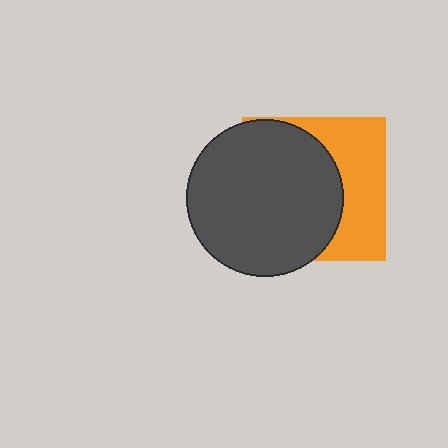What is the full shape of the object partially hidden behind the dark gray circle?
The partially hidden object is an orange square.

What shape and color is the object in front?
The object in front is a dark gray circle.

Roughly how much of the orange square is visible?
A small part of it is visible (roughly 39%).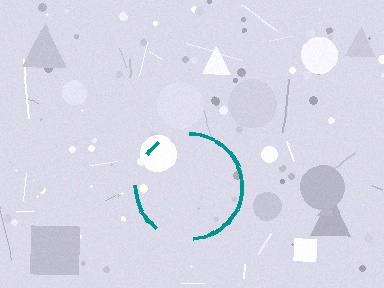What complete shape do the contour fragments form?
The contour fragments form a circle.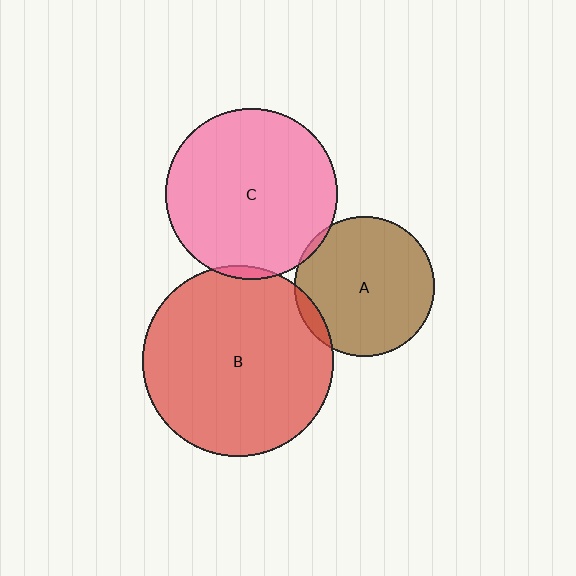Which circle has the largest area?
Circle B (red).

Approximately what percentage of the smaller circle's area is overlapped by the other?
Approximately 5%.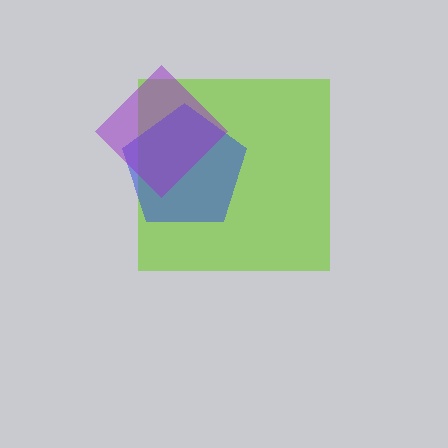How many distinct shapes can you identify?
There are 3 distinct shapes: a lime square, a blue pentagon, a purple diamond.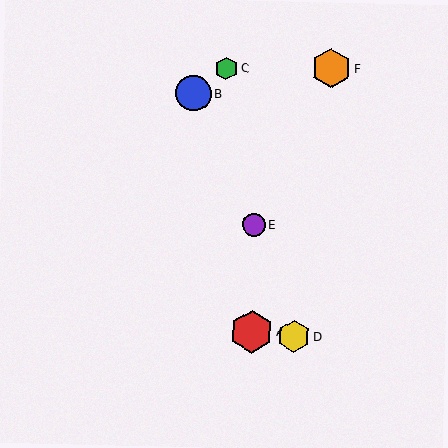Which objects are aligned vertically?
Objects A, E are aligned vertically.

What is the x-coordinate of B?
Object B is at x≈193.